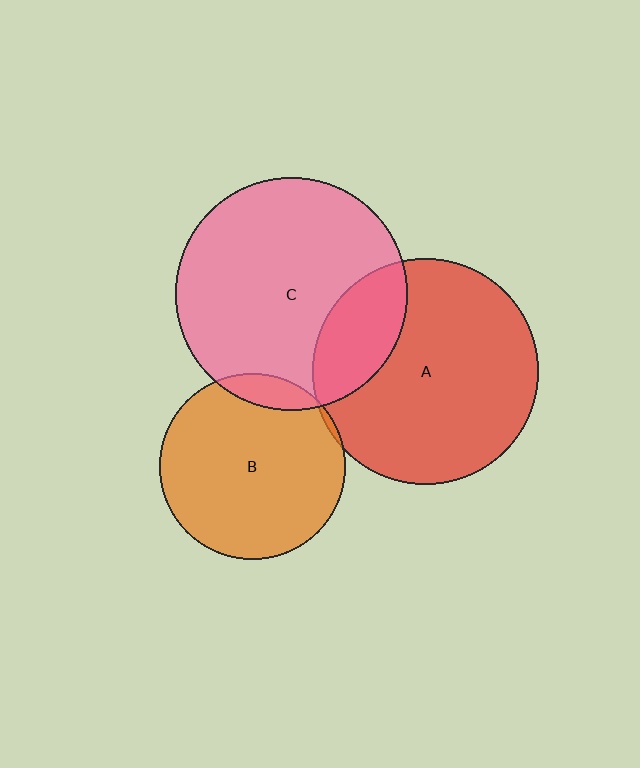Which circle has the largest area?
Circle C (pink).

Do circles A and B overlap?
Yes.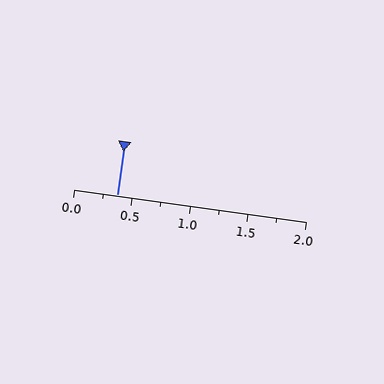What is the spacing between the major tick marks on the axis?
The major ticks are spaced 0.5 apart.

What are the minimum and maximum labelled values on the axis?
The axis runs from 0.0 to 2.0.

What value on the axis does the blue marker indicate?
The marker indicates approximately 0.38.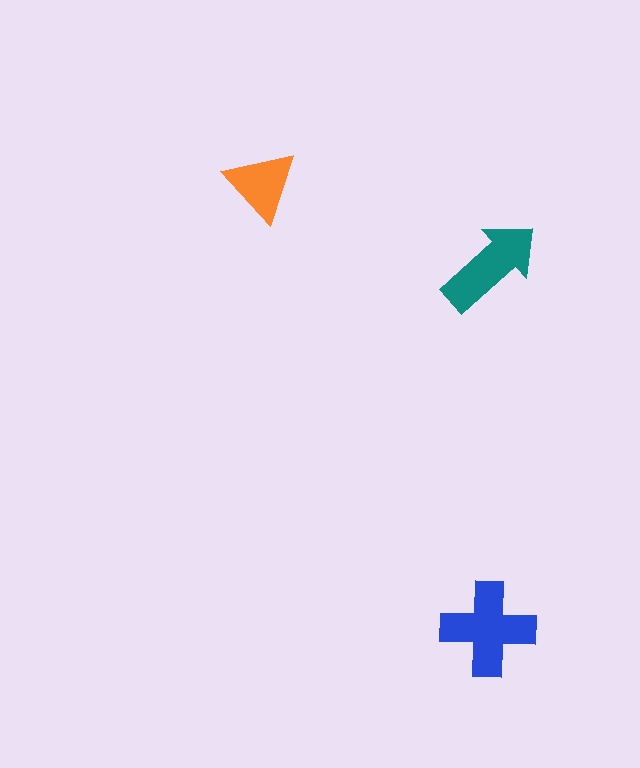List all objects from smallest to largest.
The orange triangle, the teal arrow, the blue cross.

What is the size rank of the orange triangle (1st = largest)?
3rd.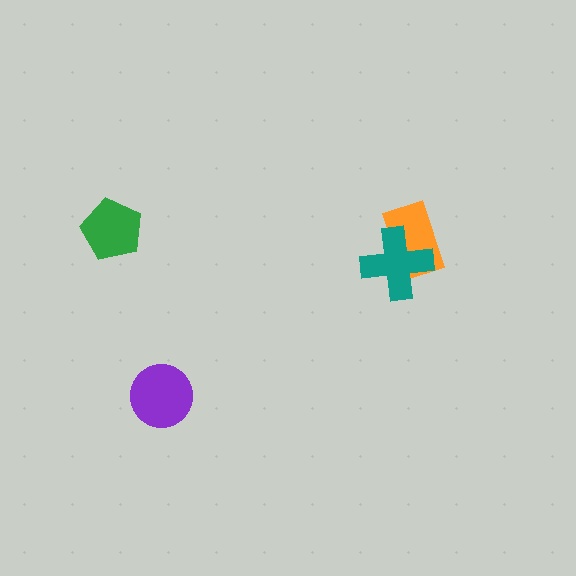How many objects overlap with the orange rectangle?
1 object overlaps with the orange rectangle.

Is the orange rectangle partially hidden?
Yes, it is partially covered by another shape.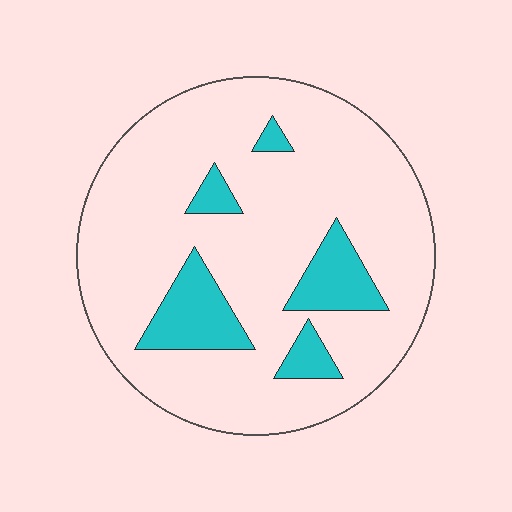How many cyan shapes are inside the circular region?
5.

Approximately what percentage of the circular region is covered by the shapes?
Approximately 15%.